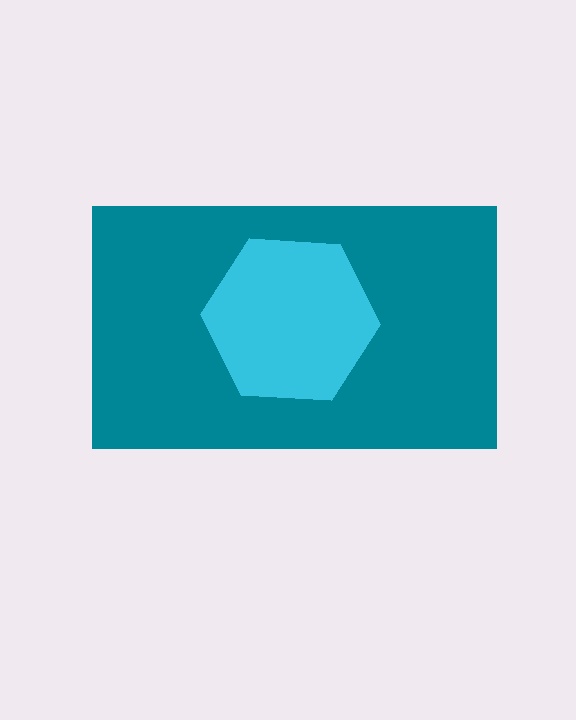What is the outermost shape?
The teal rectangle.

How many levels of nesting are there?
2.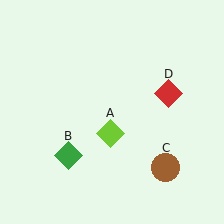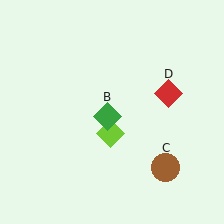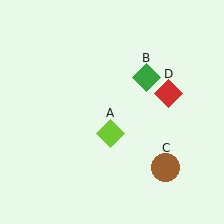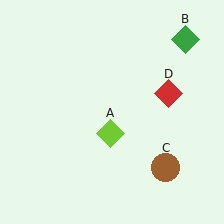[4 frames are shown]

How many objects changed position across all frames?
1 object changed position: green diamond (object B).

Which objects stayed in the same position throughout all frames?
Lime diamond (object A) and brown circle (object C) and red diamond (object D) remained stationary.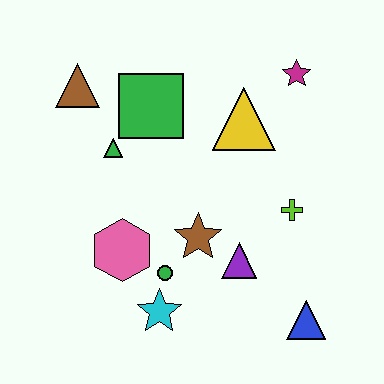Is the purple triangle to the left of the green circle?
No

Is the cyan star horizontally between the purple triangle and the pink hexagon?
Yes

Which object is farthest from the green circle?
The magenta star is farthest from the green circle.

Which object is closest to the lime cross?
The purple triangle is closest to the lime cross.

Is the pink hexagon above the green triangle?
No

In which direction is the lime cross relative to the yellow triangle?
The lime cross is below the yellow triangle.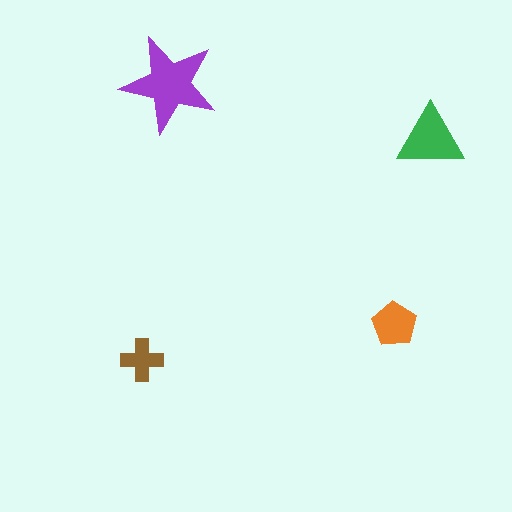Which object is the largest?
The purple star.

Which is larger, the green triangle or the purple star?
The purple star.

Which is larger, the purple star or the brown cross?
The purple star.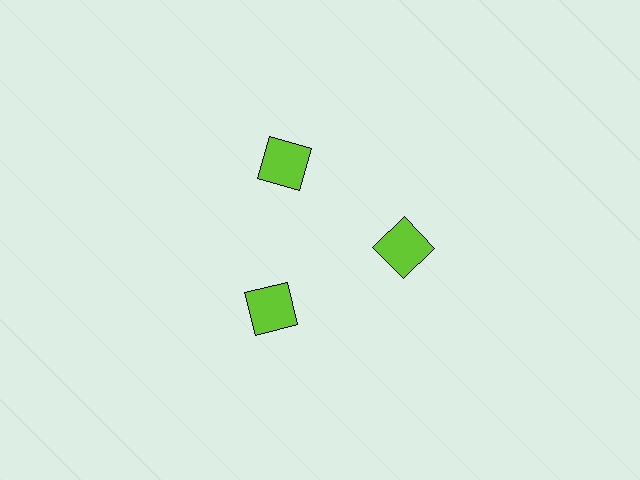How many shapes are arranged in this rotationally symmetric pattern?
There are 3 shapes, arranged in 3 groups of 1.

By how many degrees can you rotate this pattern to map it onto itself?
The pattern maps onto itself every 120 degrees of rotation.